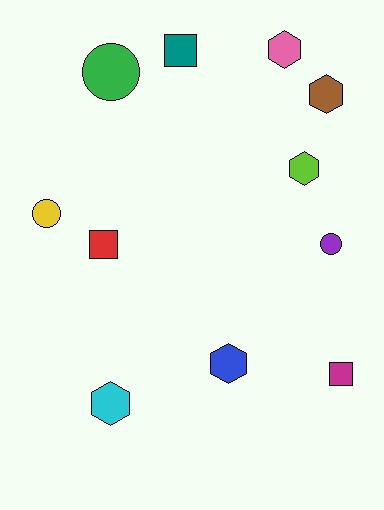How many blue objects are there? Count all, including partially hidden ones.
There is 1 blue object.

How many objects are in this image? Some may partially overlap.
There are 11 objects.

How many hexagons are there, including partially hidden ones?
There are 5 hexagons.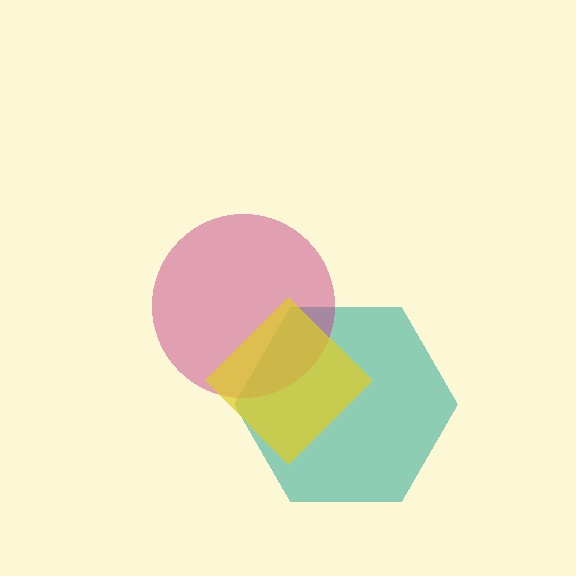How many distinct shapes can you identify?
There are 3 distinct shapes: a teal hexagon, a magenta circle, a yellow diamond.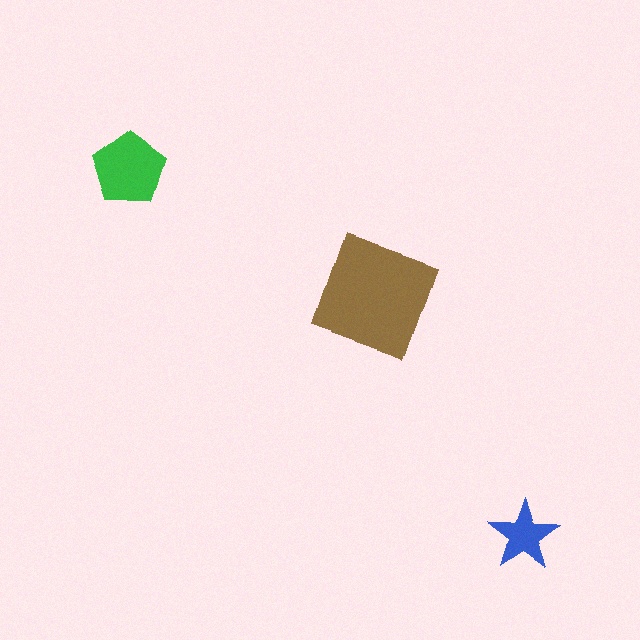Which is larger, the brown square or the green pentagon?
The brown square.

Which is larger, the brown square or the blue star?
The brown square.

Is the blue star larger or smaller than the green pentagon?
Smaller.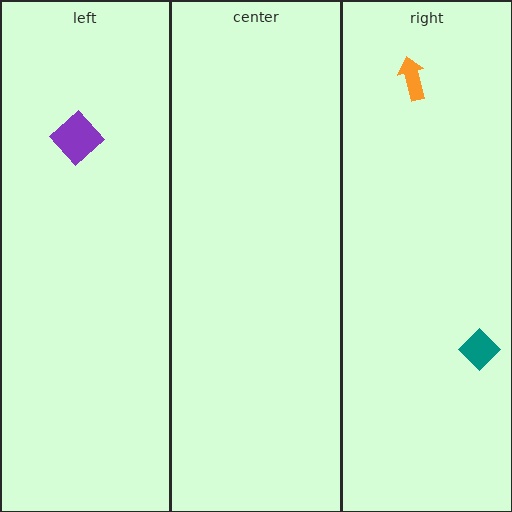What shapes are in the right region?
The orange arrow, the teal diamond.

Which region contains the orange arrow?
The right region.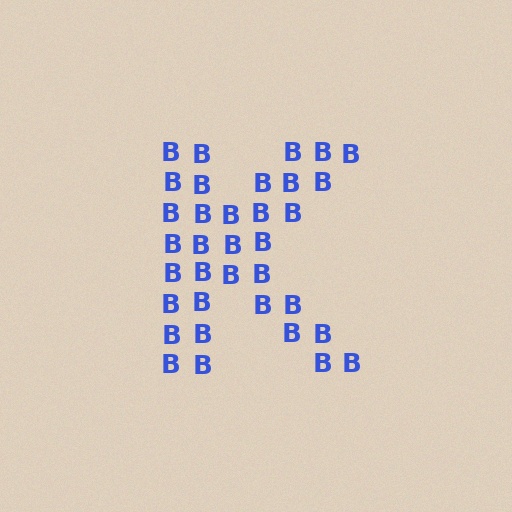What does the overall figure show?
The overall figure shows the letter K.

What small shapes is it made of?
It is made of small letter B's.